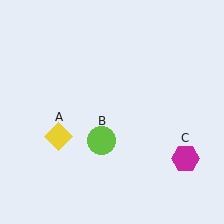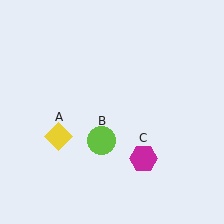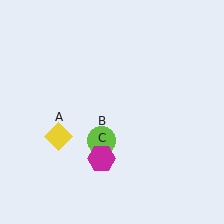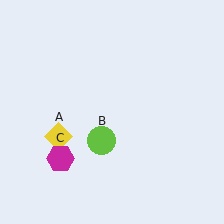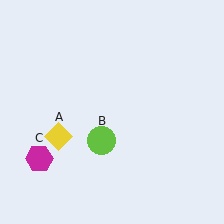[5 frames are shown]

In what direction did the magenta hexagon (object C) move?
The magenta hexagon (object C) moved left.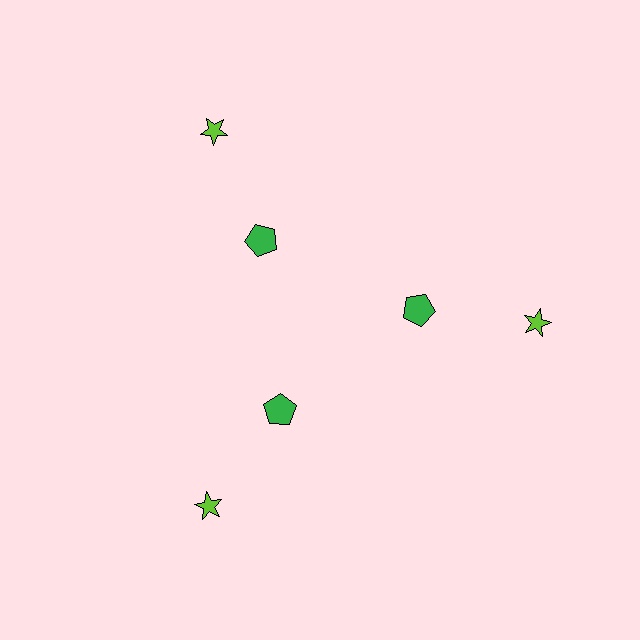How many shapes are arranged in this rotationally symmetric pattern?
There are 6 shapes, arranged in 3 groups of 2.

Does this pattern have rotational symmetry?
Yes, this pattern has 3-fold rotational symmetry. It looks the same after rotating 120 degrees around the center.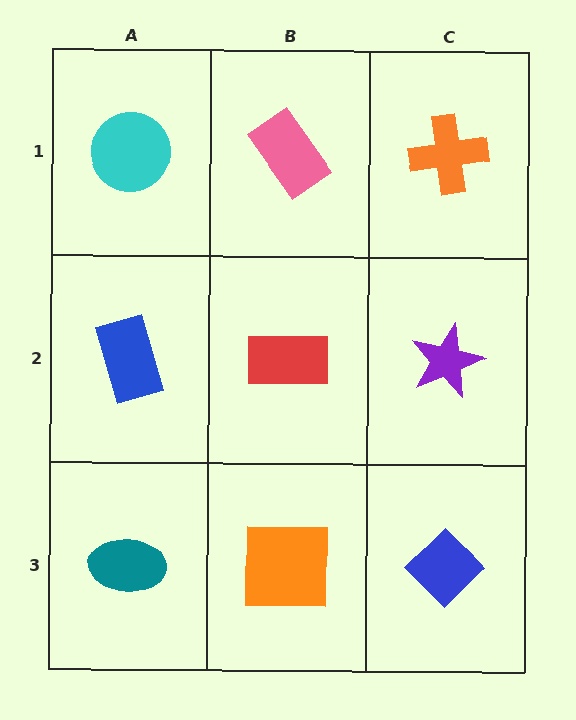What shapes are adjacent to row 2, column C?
An orange cross (row 1, column C), a blue diamond (row 3, column C), a red rectangle (row 2, column B).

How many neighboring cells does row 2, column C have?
3.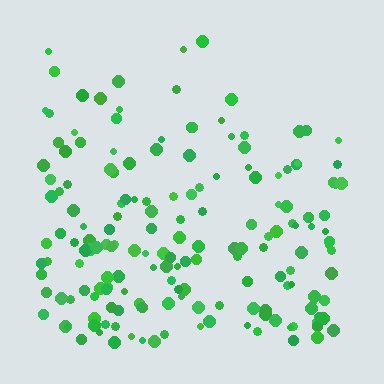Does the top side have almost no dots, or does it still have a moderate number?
Still a moderate number, just noticeably fewer than the bottom.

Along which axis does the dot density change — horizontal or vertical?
Vertical.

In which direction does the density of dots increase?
From top to bottom, with the bottom side densest.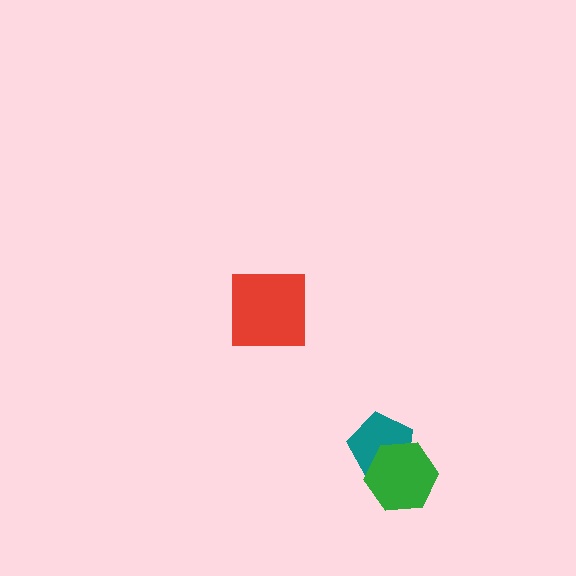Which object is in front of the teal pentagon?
The green hexagon is in front of the teal pentagon.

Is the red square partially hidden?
No, no other shape covers it.